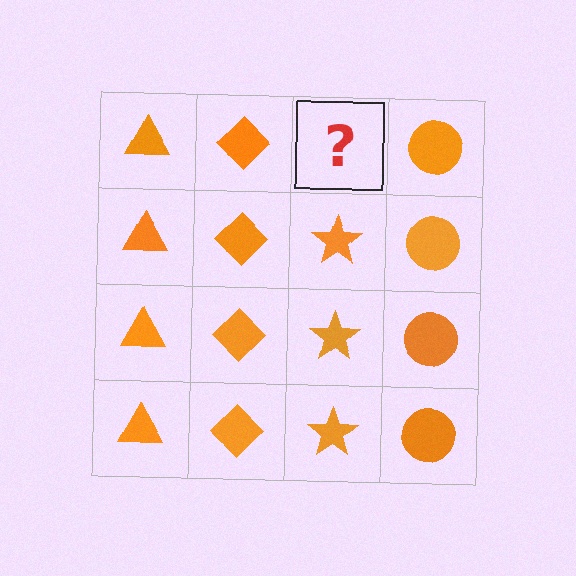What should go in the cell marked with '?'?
The missing cell should contain an orange star.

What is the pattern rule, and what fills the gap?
The rule is that each column has a consistent shape. The gap should be filled with an orange star.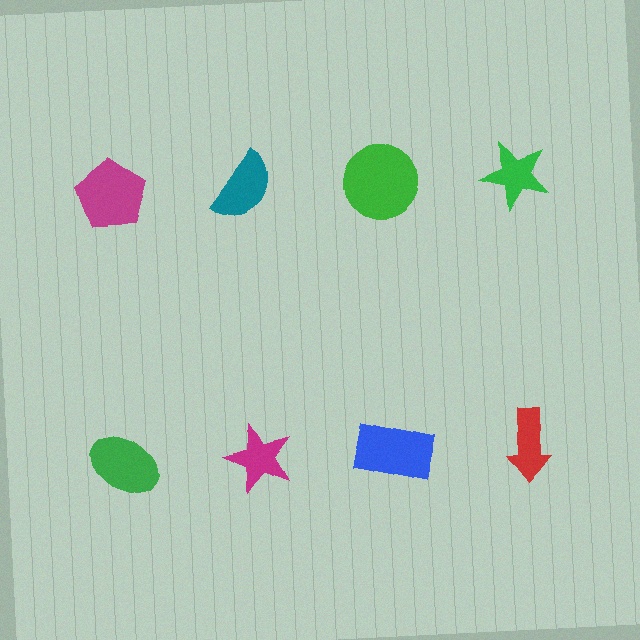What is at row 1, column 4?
A green star.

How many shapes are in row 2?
4 shapes.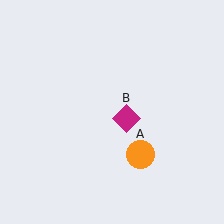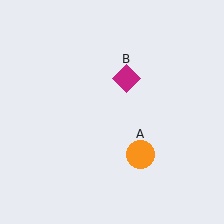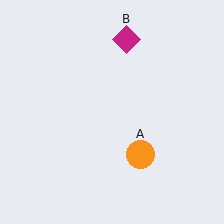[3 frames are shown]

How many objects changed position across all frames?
1 object changed position: magenta diamond (object B).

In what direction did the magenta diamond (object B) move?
The magenta diamond (object B) moved up.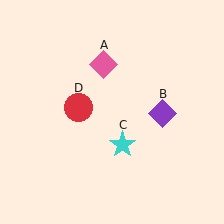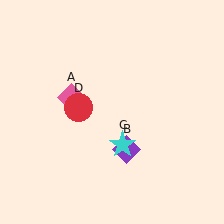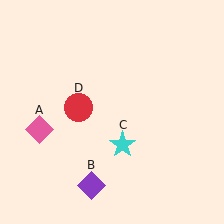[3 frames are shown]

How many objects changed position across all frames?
2 objects changed position: pink diamond (object A), purple diamond (object B).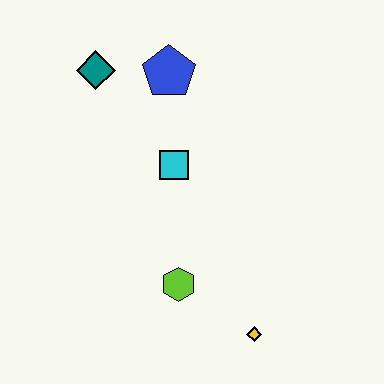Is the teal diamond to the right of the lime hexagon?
No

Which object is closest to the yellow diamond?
The lime hexagon is closest to the yellow diamond.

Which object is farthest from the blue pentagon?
The yellow diamond is farthest from the blue pentagon.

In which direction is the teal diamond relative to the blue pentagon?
The teal diamond is to the left of the blue pentagon.